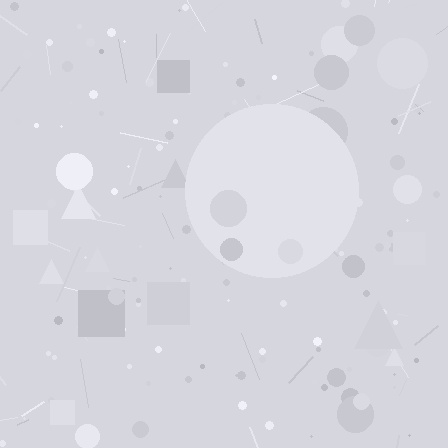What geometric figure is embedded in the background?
A circle is embedded in the background.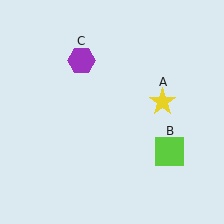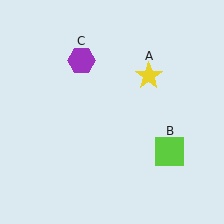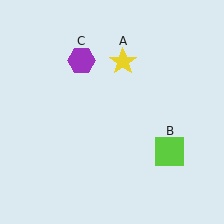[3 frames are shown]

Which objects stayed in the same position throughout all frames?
Lime square (object B) and purple hexagon (object C) remained stationary.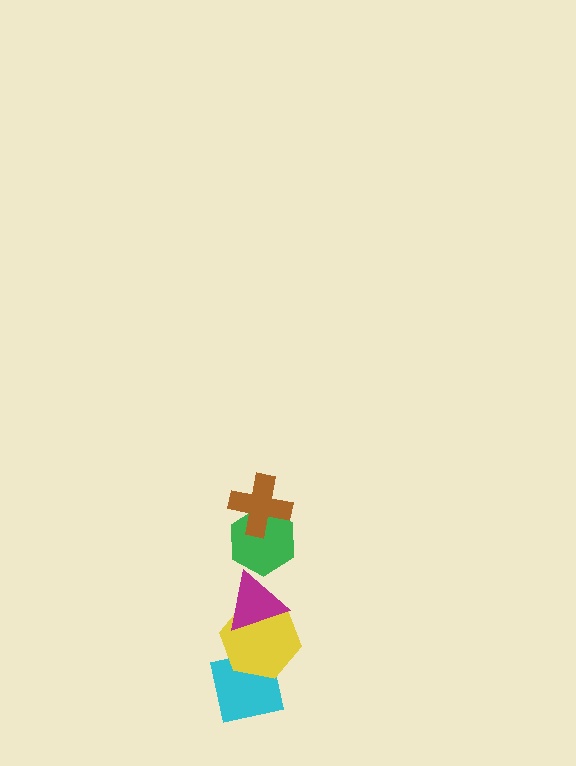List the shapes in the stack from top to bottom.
From top to bottom: the brown cross, the green hexagon, the magenta triangle, the yellow hexagon, the cyan square.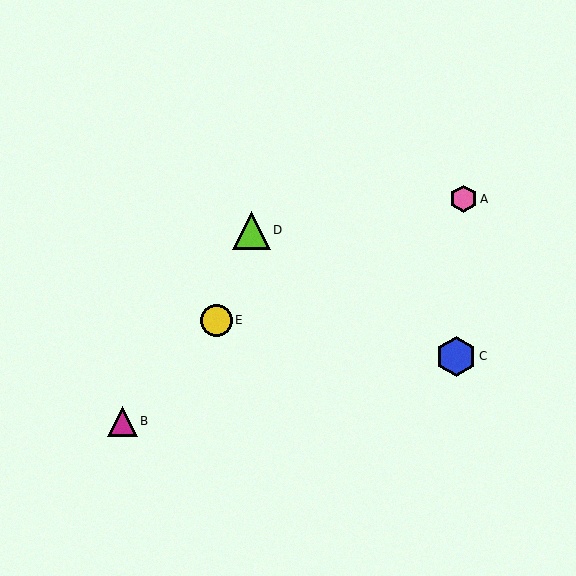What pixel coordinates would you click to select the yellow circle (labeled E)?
Click at (216, 320) to select the yellow circle E.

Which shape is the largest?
The blue hexagon (labeled C) is the largest.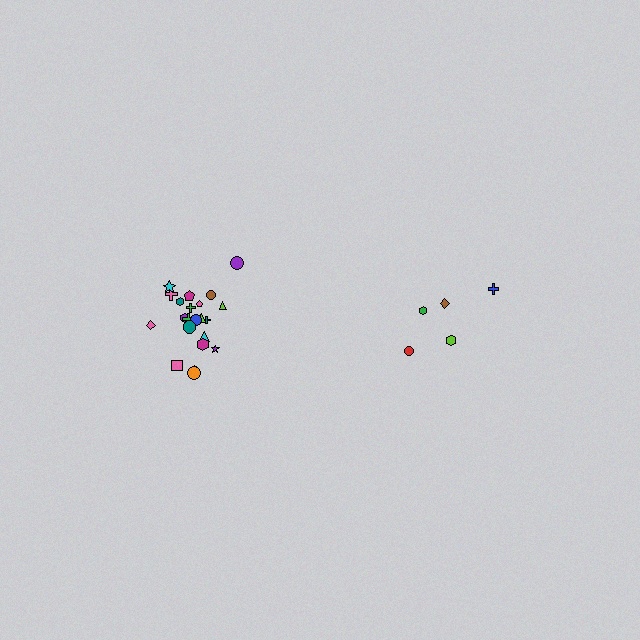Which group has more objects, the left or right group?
The left group.